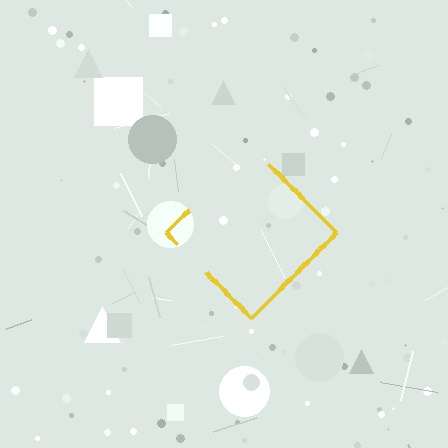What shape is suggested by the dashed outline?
The dashed outline suggests a diamond.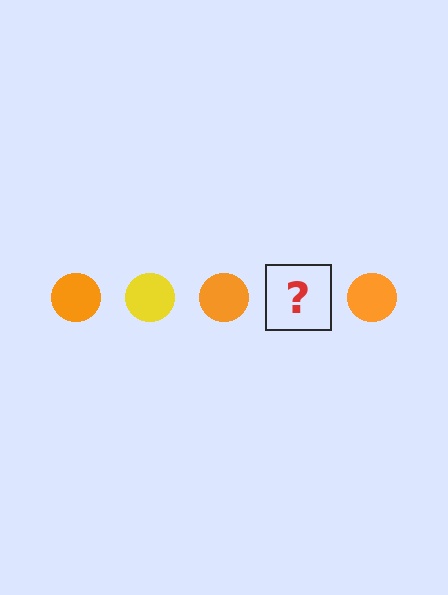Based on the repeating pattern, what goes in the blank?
The blank should be a yellow circle.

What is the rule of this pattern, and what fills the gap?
The rule is that the pattern cycles through orange, yellow circles. The gap should be filled with a yellow circle.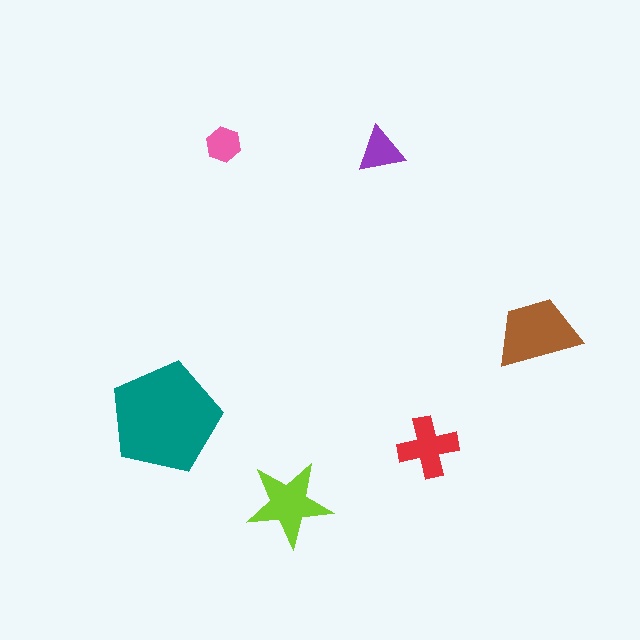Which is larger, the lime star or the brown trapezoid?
The brown trapezoid.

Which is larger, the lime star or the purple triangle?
The lime star.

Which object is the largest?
The teal pentagon.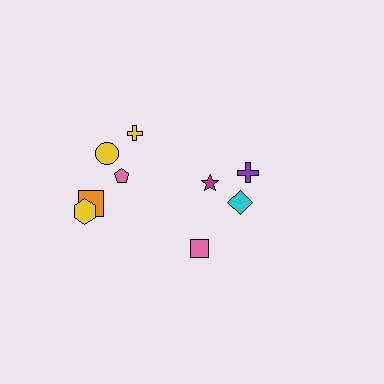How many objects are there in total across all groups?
There are 9 objects.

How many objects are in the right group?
There are 3 objects.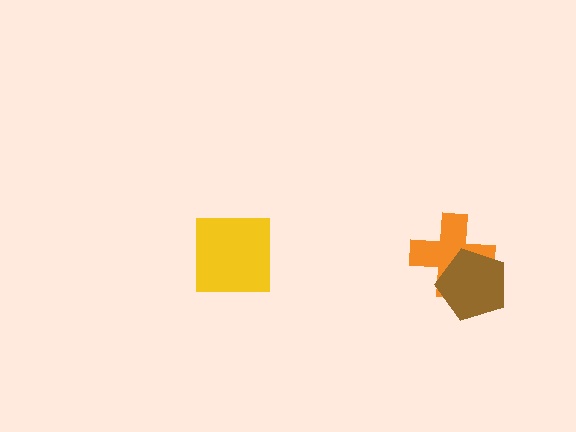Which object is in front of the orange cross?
The brown pentagon is in front of the orange cross.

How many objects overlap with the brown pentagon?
1 object overlaps with the brown pentagon.